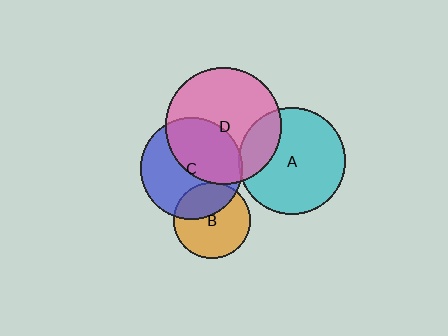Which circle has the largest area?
Circle D (pink).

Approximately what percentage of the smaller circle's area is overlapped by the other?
Approximately 35%.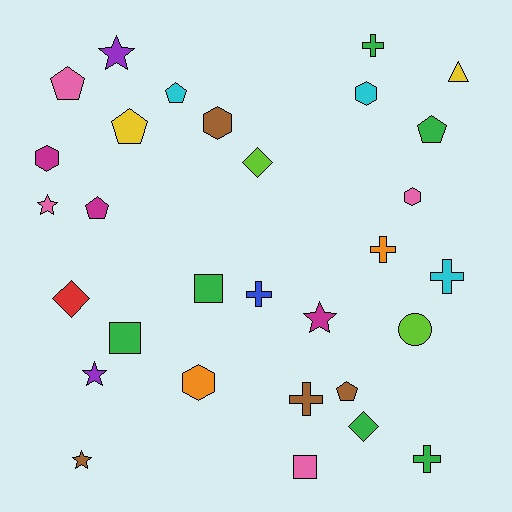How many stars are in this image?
There are 5 stars.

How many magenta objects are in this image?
There are 3 magenta objects.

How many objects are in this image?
There are 30 objects.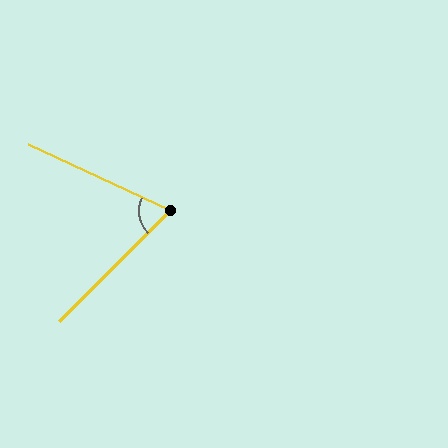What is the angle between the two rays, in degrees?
Approximately 70 degrees.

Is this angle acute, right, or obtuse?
It is acute.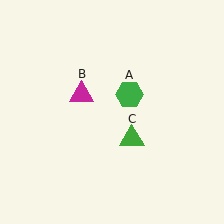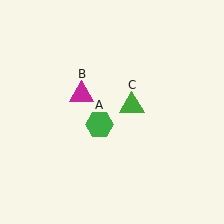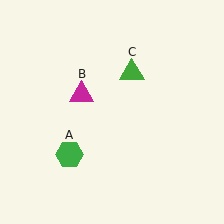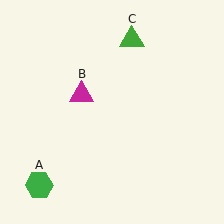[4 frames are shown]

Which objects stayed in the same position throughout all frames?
Magenta triangle (object B) remained stationary.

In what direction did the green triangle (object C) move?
The green triangle (object C) moved up.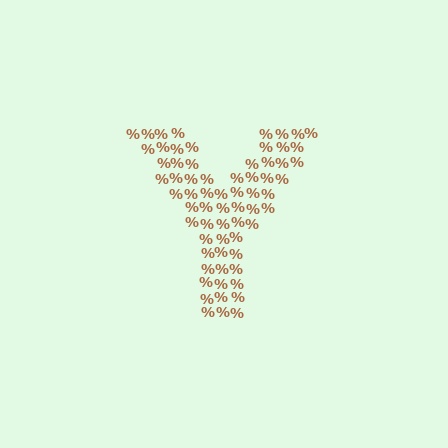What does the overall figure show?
The overall figure shows the letter Y.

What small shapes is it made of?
It is made of small percent signs.